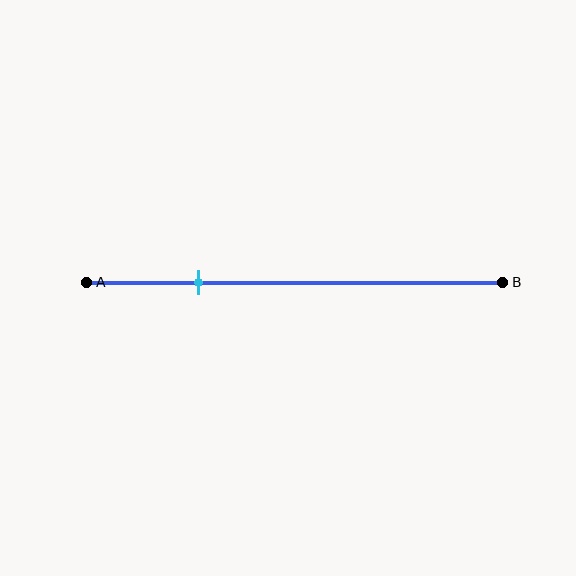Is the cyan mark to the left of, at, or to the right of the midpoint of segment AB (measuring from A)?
The cyan mark is to the left of the midpoint of segment AB.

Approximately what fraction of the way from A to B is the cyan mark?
The cyan mark is approximately 25% of the way from A to B.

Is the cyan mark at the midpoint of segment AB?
No, the mark is at about 25% from A, not at the 50% midpoint.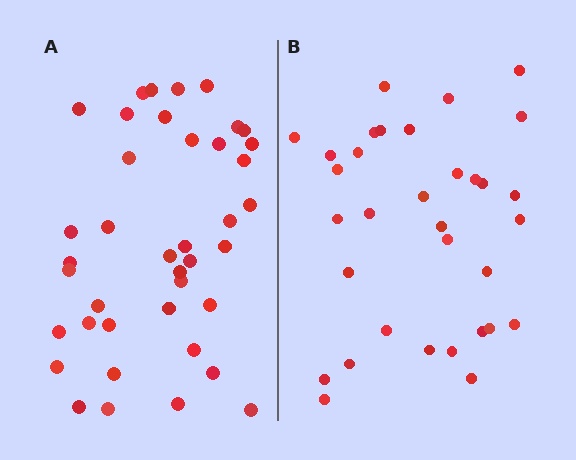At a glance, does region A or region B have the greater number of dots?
Region A (the left region) has more dots.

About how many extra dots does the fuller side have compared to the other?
Region A has roughly 8 or so more dots than region B.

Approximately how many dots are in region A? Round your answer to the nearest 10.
About 40 dots.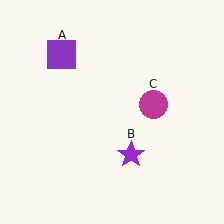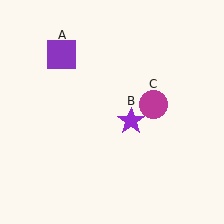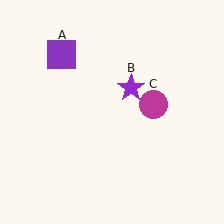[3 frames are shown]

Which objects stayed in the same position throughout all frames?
Purple square (object A) and magenta circle (object C) remained stationary.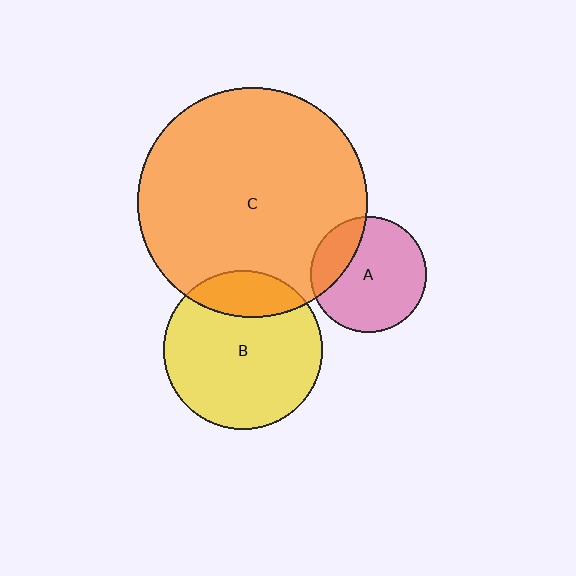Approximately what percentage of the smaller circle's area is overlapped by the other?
Approximately 20%.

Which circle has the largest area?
Circle C (orange).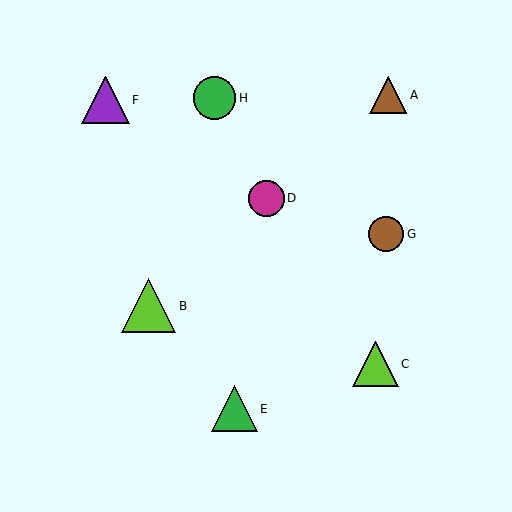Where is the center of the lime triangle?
The center of the lime triangle is at (148, 306).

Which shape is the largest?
The lime triangle (labeled B) is the largest.